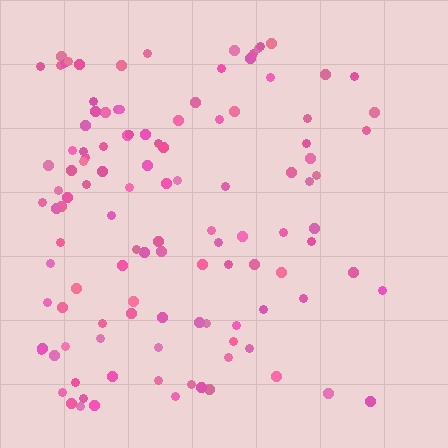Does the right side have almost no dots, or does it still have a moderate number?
Still a moderate number, just noticeably fewer than the left.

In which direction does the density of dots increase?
From right to left, with the left side densest.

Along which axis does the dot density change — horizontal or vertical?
Horizontal.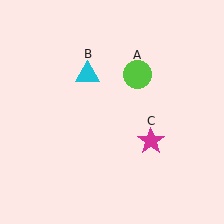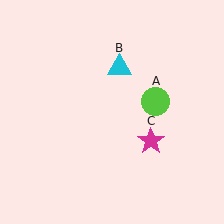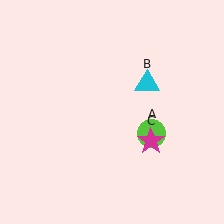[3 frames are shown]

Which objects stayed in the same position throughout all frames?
Magenta star (object C) remained stationary.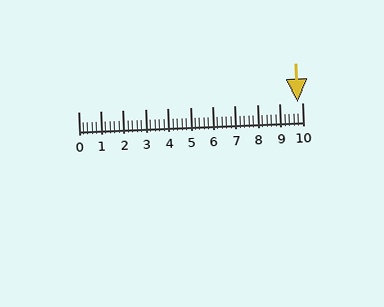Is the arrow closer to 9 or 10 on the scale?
The arrow is closer to 10.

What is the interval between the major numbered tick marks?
The major tick marks are spaced 1 units apart.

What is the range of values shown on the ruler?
The ruler shows values from 0 to 10.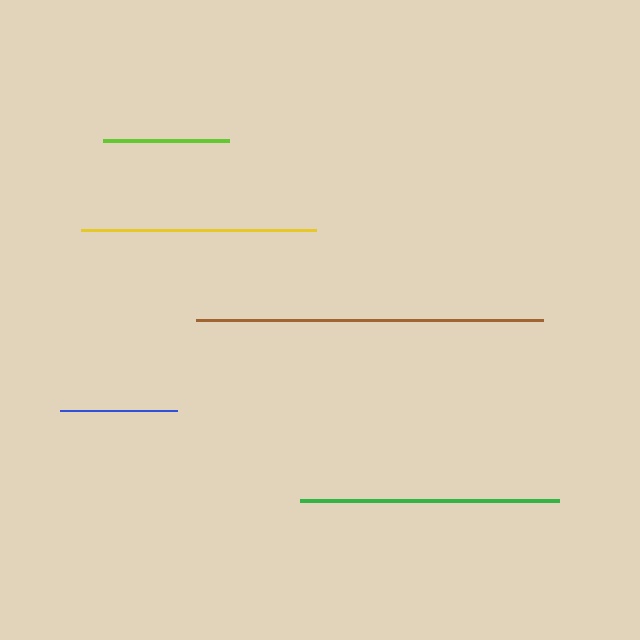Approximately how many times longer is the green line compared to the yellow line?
The green line is approximately 1.1 times the length of the yellow line.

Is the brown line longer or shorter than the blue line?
The brown line is longer than the blue line.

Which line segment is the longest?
The brown line is the longest at approximately 347 pixels.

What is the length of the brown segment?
The brown segment is approximately 347 pixels long.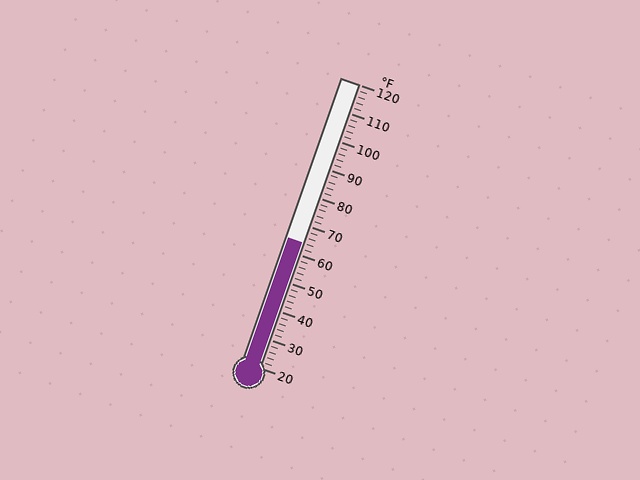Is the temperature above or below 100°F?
The temperature is below 100°F.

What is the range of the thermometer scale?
The thermometer scale ranges from 20°F to 120°F.